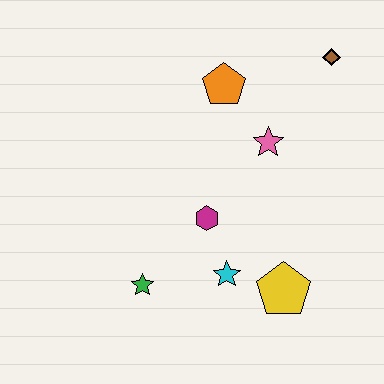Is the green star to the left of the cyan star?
Yes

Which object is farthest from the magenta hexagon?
The brown diamond is farthest from the magenta hexagon.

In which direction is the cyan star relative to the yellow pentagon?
The cyan star is to the left of the yellow pentagon.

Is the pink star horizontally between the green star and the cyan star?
No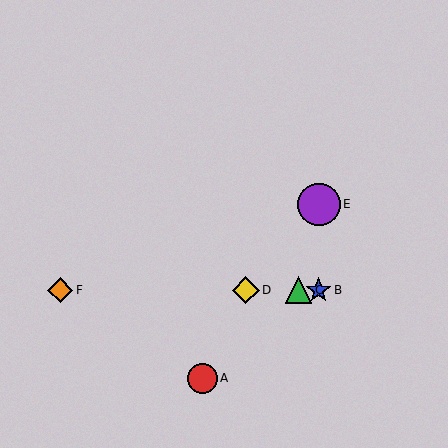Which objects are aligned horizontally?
Objects B, C, D, F are aligned horizontally.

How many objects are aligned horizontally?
4 objects (B, C, D, F) are aligned horizontally.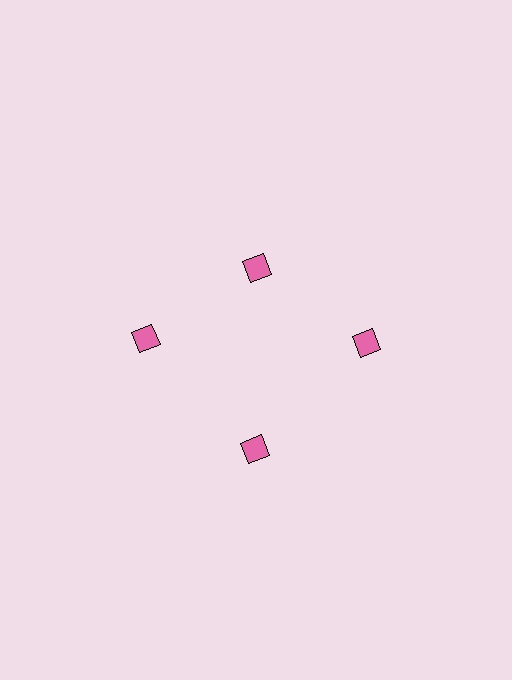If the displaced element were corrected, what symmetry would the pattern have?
It would have 4-fold rotational symmetry — the pattern would map onto itself every 90 degrees.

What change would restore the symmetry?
The symmetry would be restored by moving it outward, back onto the ring so that all 4 diamonds sit at equal angles and equal distance from the center.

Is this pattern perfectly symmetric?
No. The 4 pink diamonds are arranged in a ring, but one element near the 12 o'clock position is pulled inward toward the center, breaking the 4-fold rotational symmetry.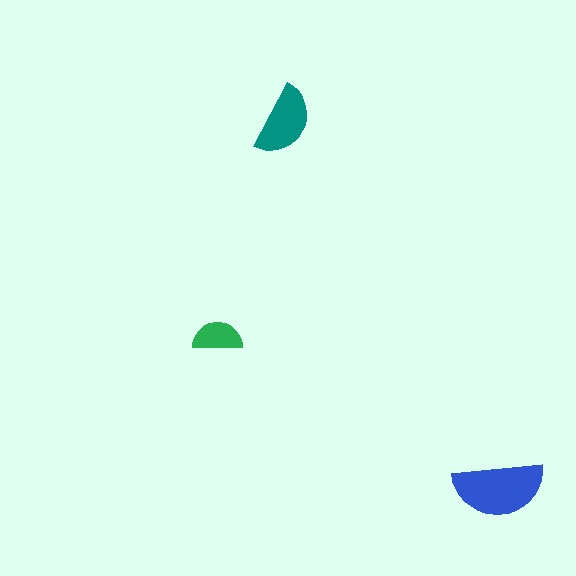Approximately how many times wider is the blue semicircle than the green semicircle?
About 2 times wider.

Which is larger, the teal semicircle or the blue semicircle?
The blue one.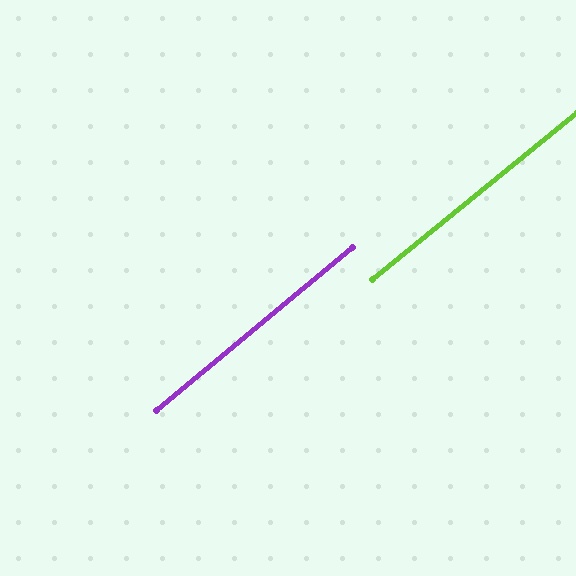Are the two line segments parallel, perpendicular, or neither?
Parallel — their directions differ by only 0.5°.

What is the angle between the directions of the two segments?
Approximately 0 degrees.